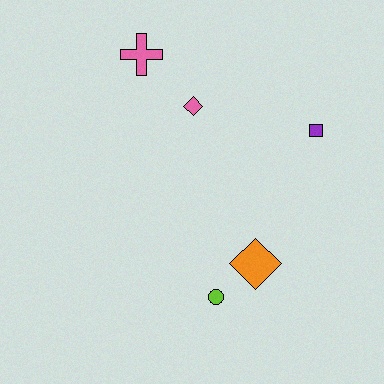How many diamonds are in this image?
There are 2 diamonds.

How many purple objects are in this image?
There is 1 purple object.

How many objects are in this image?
There are 5 objects.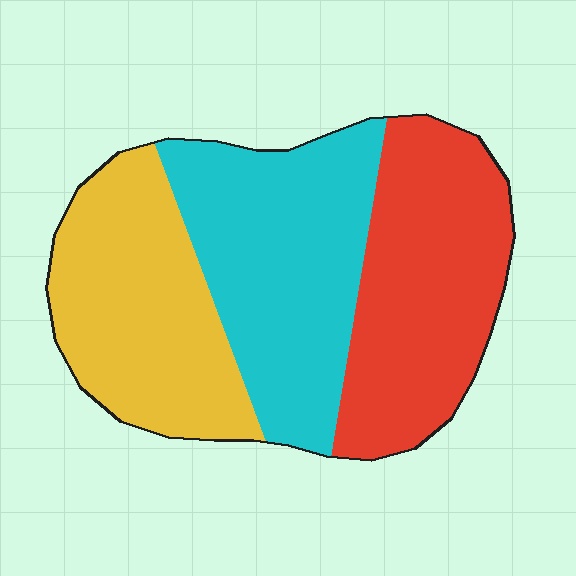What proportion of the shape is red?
Red takes up about one third (1/3) of the shape.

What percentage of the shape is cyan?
Cyan covers roughly 35% of the shape.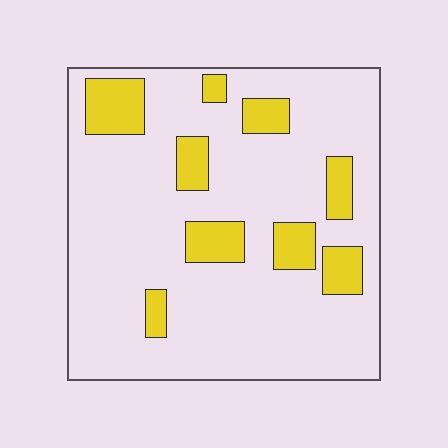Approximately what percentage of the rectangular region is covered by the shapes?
Approximately 15%.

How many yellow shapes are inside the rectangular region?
9.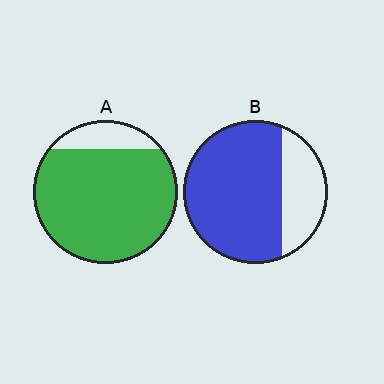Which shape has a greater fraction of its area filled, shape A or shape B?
Shape A.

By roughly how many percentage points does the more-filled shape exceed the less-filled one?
By roughly 15 percentage points (A over B).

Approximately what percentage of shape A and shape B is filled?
A is approximately 85% and B is approximately 75%.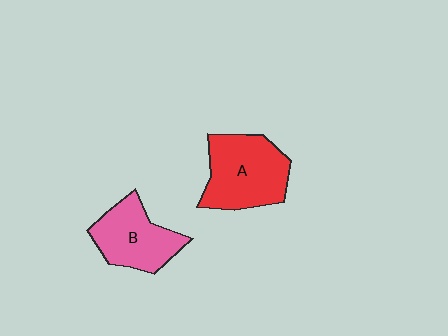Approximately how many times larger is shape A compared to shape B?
Approximately 1.2 times.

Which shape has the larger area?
Shape A (red).